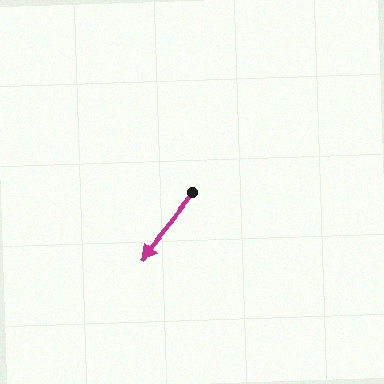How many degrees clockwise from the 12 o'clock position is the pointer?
Approximately 218 degrees.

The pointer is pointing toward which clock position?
Roughly 7 o'clock.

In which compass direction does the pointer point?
Southwest.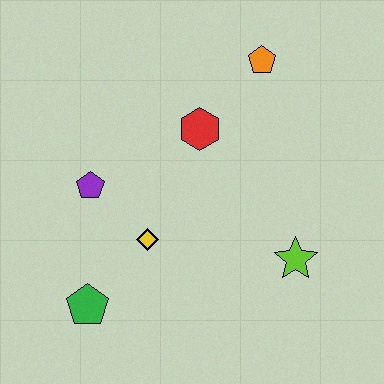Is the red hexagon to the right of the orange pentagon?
No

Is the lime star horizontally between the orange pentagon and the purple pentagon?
No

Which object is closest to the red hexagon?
The orange pentagon is closest to the red hexagon.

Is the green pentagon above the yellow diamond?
No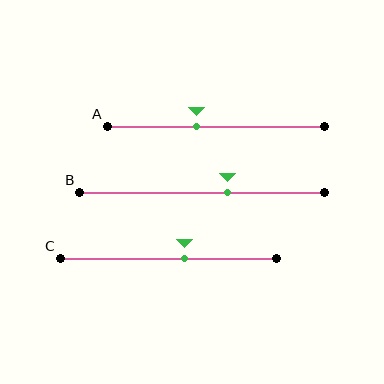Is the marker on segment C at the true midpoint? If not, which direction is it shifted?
No, the marker on segment C is shifted to the right by about 8% of the segment length.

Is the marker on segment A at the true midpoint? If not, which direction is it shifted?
No, the marker on segment A is shifted to the left by about 9% of the segment length.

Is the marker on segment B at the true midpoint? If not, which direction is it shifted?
No, the marker on segment B is shifted to the right by about 10% of the segment length.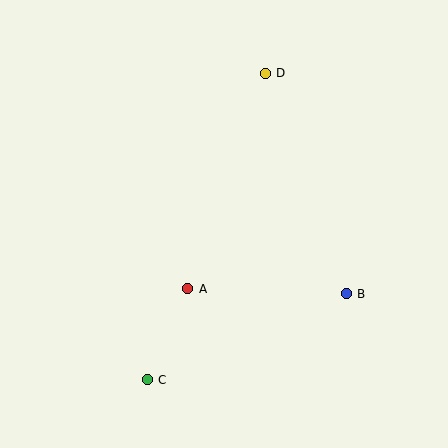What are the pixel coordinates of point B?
Point B is at (346, 294).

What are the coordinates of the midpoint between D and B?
The midpoint between D and B is at (306, 183).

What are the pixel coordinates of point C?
Point C is at (147, 380).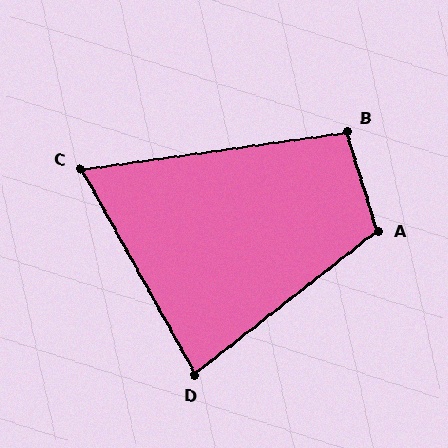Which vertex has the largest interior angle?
A, at approximately 111 degrees.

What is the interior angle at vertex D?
Approximately 81 degrees (acute).